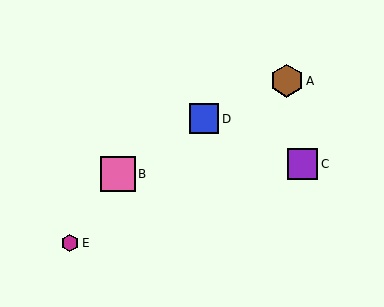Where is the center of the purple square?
The center of the purple square is at (303, 164).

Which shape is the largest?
The pink square (labeled B) is the largest.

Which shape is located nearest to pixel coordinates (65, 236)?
The magenta hexagon (labeled E) at (70, 243) is nearest to that location.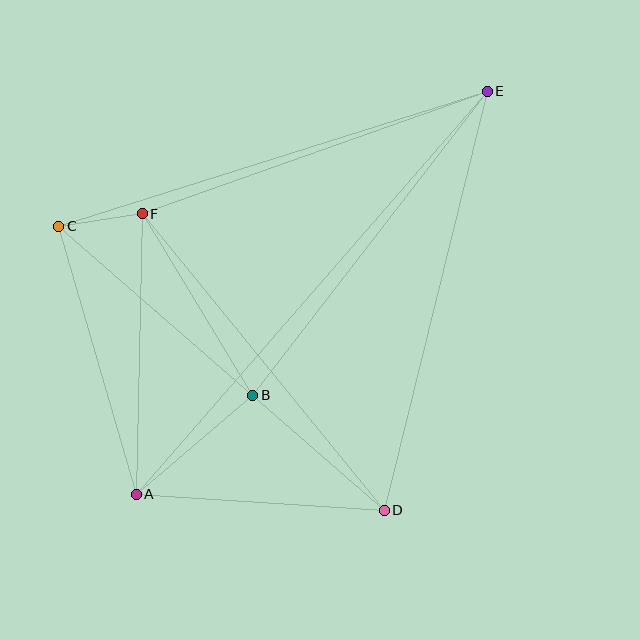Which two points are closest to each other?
Points C and F are closest to each other.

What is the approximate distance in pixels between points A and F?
The distance between A and F is approximately 281 pixels.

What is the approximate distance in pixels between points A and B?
The distance between A and B is approximately 153 pixels.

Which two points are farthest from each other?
Points A and E are farthest from each other.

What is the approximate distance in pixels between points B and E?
The distance between B and E is approximately 384 pixels.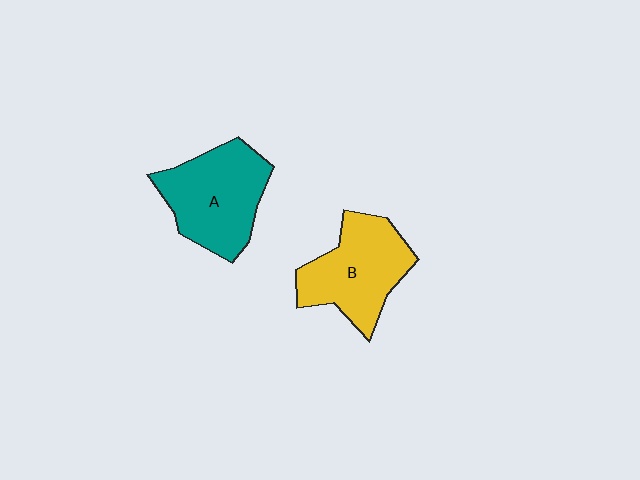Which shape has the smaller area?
Shape B (yellow).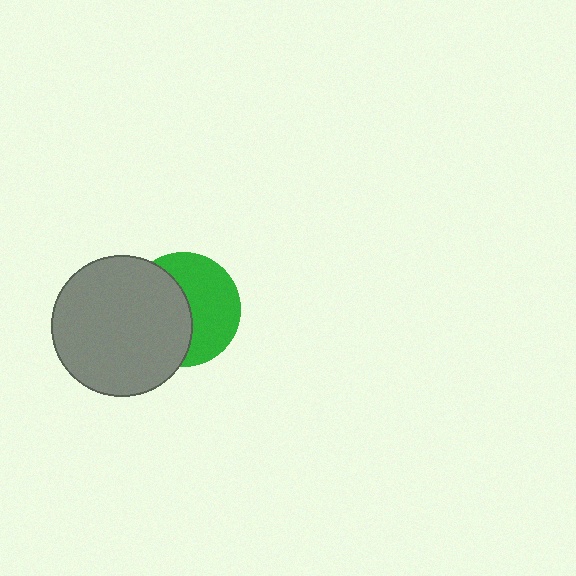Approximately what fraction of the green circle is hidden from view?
Roughly 49% of the green circle is hidden behind the gray circle.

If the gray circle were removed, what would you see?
You would see the complete green circle.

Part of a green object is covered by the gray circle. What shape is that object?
It is a circle.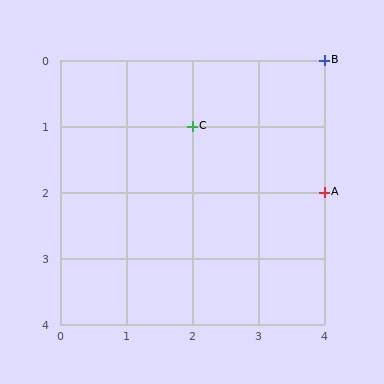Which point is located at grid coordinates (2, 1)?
Point C is at (2, 1).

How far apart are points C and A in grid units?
Points C and A are 2 columns and 1 row apart (about 2.2 grid units diagonally).